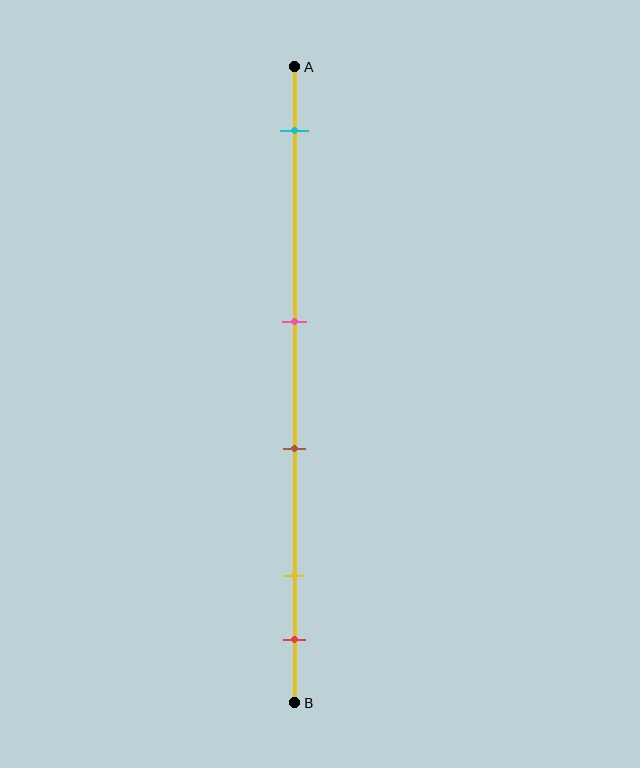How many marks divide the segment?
There are 5 marks dividing the segment.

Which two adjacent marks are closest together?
The yellow and red marks are the closest adjacent pair.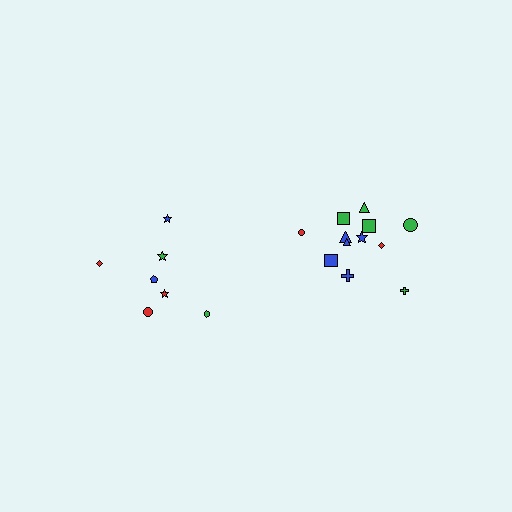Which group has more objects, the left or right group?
The right group.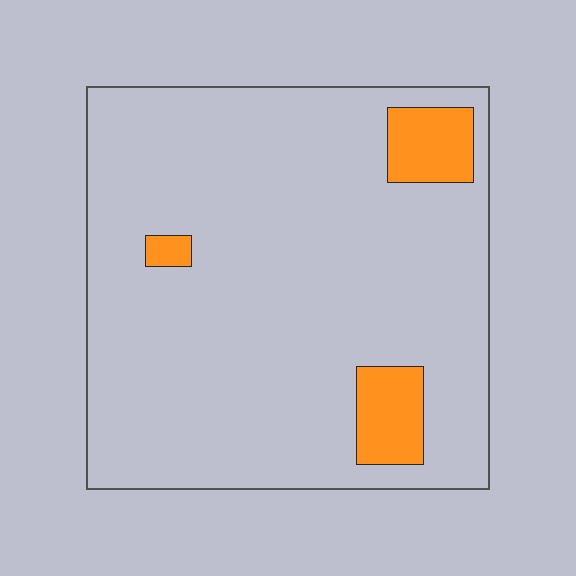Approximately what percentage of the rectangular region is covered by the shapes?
Approximately 10%.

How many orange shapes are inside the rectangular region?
3.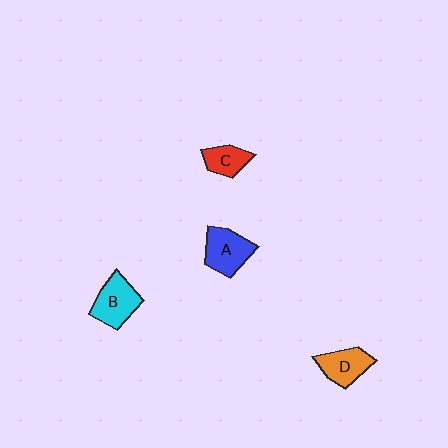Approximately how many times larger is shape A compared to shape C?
Approximately 1.6 times.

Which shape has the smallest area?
Shape C (red).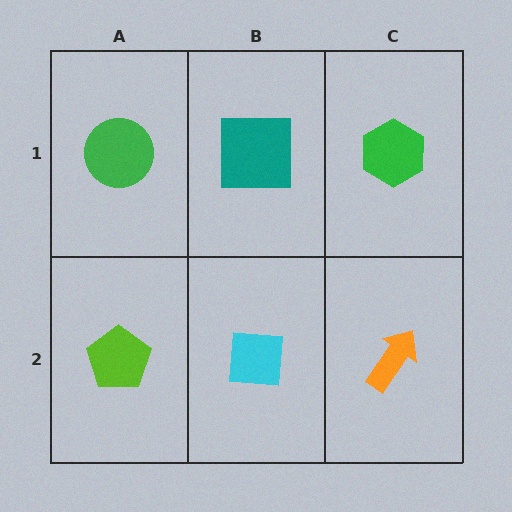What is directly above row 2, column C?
A green hexagon.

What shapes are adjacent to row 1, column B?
A cyan square (row 2, column B), a green circle (row 1, column A), a green hexagon (row 1, column C).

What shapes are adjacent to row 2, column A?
A green circle (row 1, column A), a cyan square (row 2, column B).